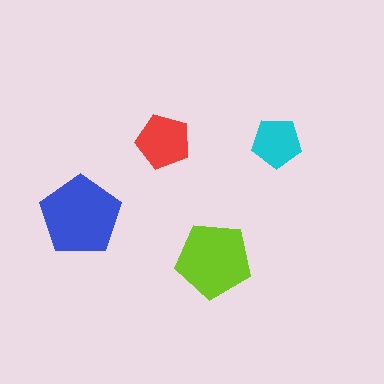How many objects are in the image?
There are 4 objects in the image.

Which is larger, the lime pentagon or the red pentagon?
The lime one.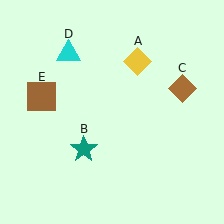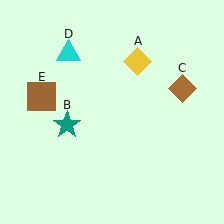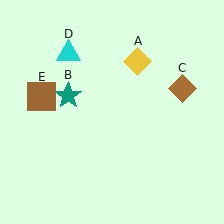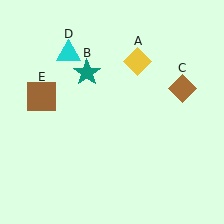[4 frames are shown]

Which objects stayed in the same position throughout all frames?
Yellow diamond (object A) and brown diamond (object C) and cyan triangle (object D) and brown square (object E) remained stationary.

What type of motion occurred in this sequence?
The teal star (object B) rotated clockwise around the center of the scene.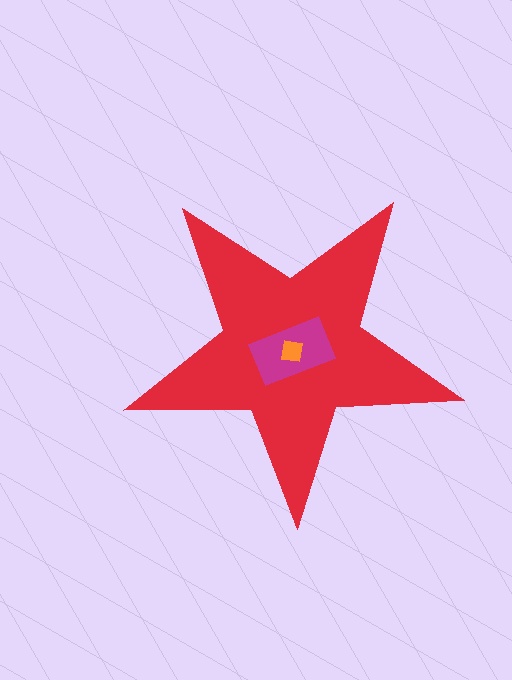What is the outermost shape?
The red star.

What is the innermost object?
The orange square.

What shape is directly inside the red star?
The magenta rectangle.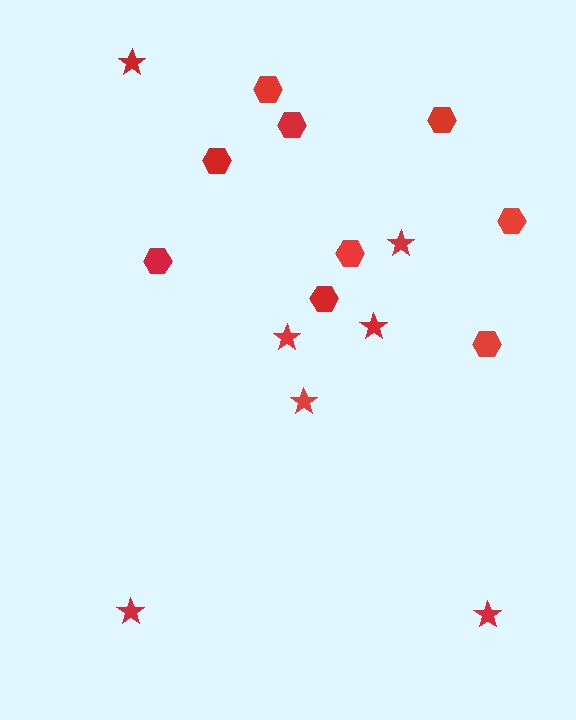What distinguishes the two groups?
There are 2 groups: one group of hexagons (9) and one group of stars (7).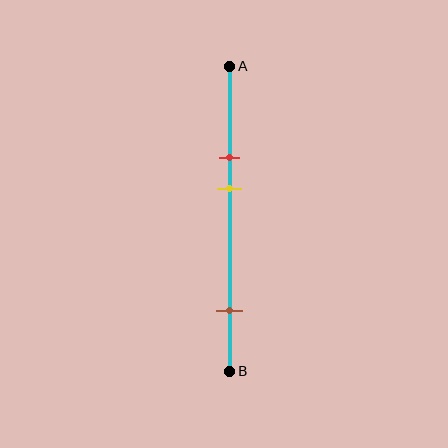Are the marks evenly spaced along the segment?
No, the marks are not evenly spaced.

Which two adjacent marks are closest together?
The red and yellow marks are the closest adjacent pair.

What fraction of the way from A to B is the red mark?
The red mark is approximately 30% (0.3) of the way from A to B.